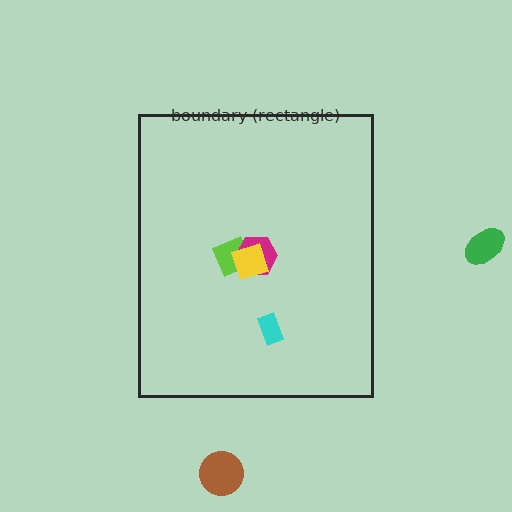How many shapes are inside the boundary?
4 inside, 2 outside.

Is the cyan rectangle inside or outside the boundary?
Inside.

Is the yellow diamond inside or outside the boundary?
Inside.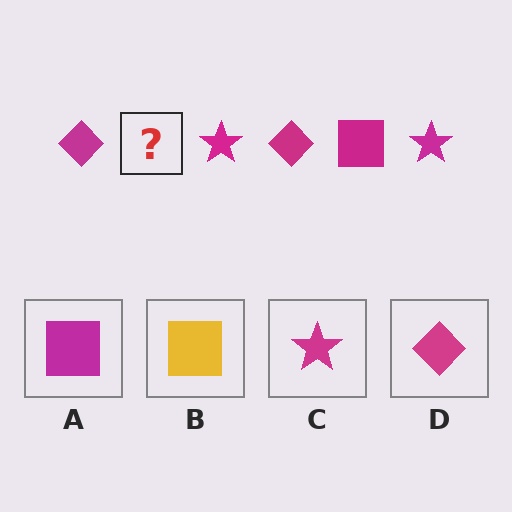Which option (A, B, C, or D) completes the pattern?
A.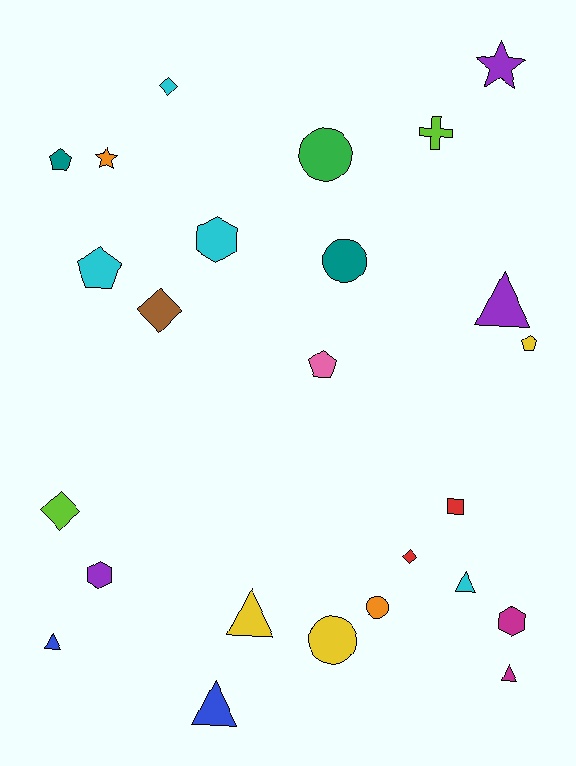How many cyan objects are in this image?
There are 4 cyan objects.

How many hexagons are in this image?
There are 3 hexagons.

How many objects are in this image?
There are 25 objects.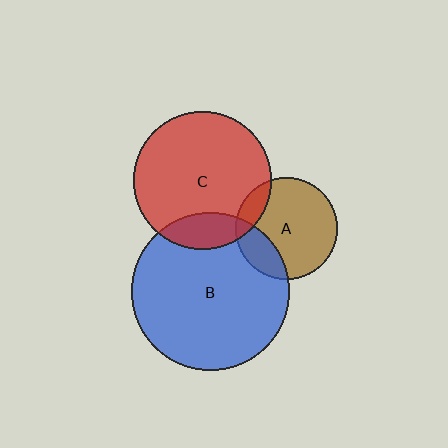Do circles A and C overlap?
Yes.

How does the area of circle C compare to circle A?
Approximately 1.8 times.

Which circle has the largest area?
Circle B (blue).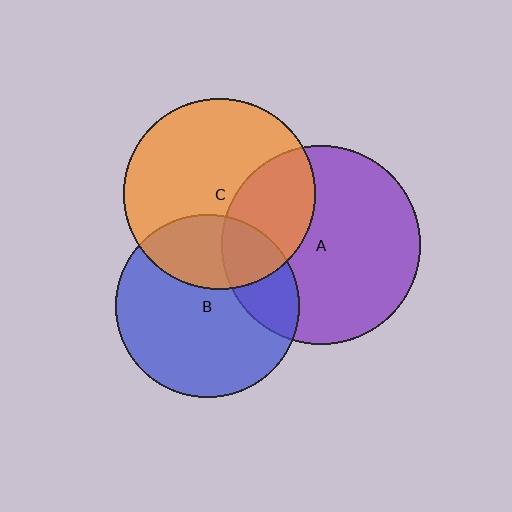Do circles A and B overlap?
Yes.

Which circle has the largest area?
Circle A (purple).